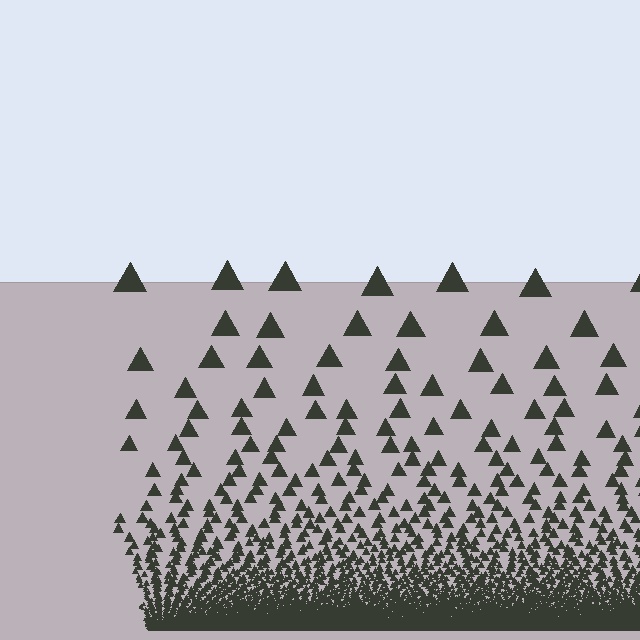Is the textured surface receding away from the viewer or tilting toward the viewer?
The surface appears to tilt toward the viewer. Texture elements get larger and sparser toward the top.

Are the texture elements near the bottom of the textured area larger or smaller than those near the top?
Smaller. The gradient is inverted — elements near the bottom are smaller and denser.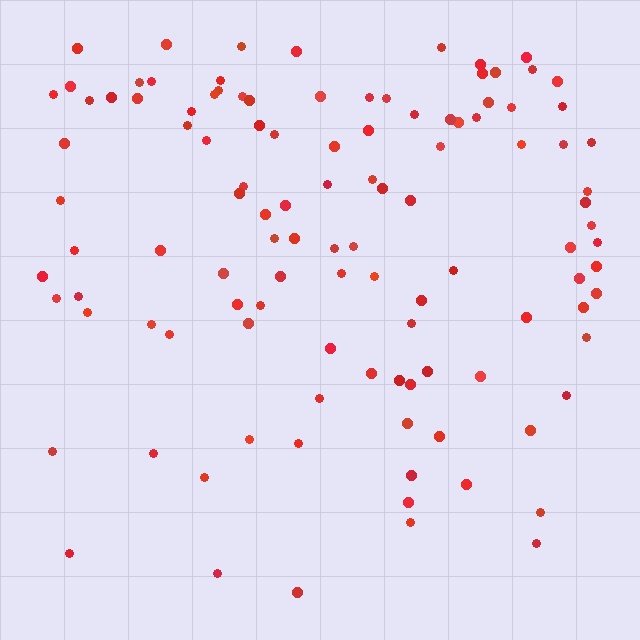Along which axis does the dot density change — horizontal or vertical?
Vertical.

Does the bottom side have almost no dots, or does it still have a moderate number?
Still a moderate number, just noticeably fewer than the top.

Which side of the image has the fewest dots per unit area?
The bottom.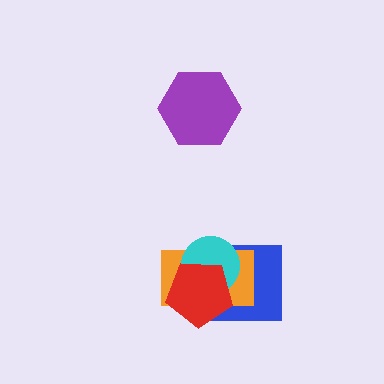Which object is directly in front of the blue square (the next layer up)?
The orange rectangle is directly in front of the blue square.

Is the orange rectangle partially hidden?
Yes, it is partially covered by another shape.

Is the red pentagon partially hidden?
No, no other shape covers it.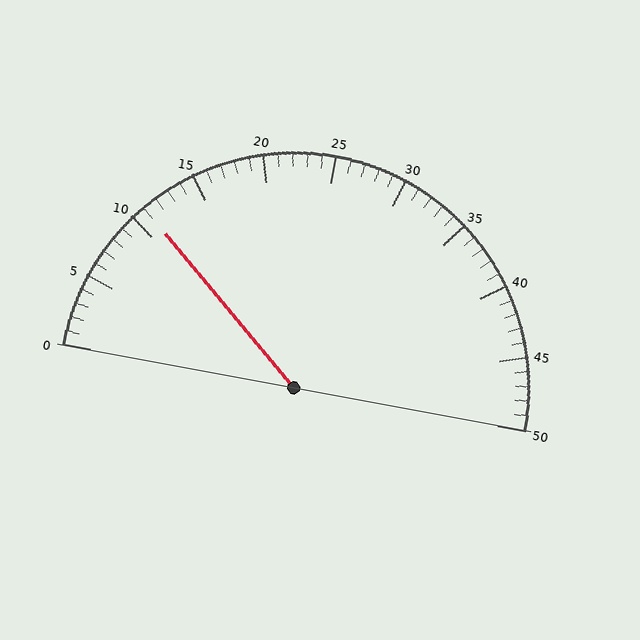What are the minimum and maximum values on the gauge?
The gauge ranges from 0 to 50.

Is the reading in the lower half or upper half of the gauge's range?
The reading is in the lower half of the range (0 to 50).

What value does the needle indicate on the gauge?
The needle indicates approximately 11.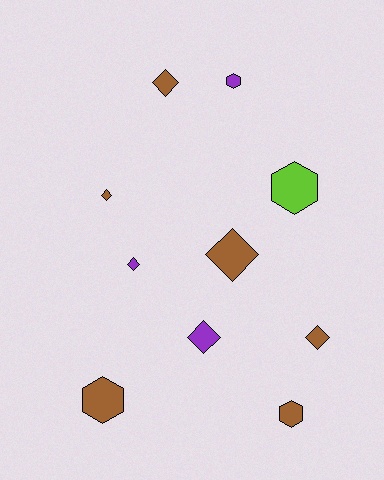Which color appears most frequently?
Brown, with 6 objects.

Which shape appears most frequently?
Diamond, with 6 objects.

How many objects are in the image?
There are 10 objects.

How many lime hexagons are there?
There is 1 lime hexagon.